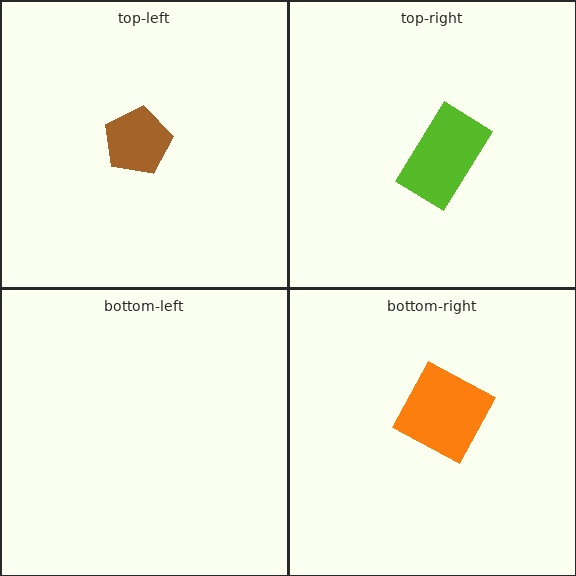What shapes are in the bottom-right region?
The orange square.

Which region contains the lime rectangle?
The top-right region.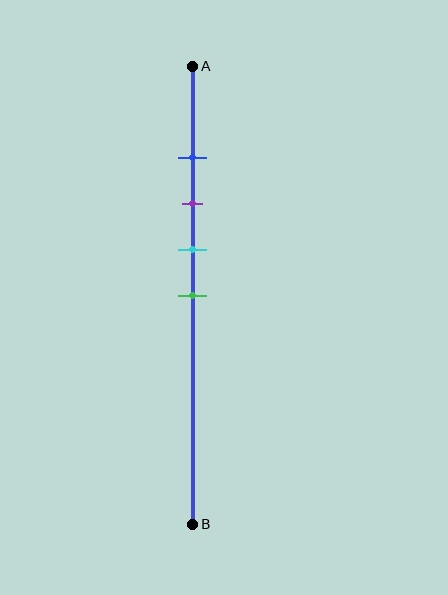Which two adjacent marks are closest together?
The blue and purple marks are the closest adjacent pair.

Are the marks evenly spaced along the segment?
Yes, the marks are approximately evenly spaced.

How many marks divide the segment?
There are 4 marks dividing the segment.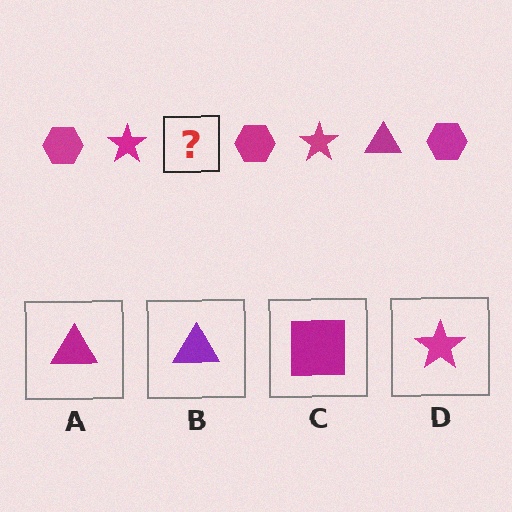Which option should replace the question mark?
Option A.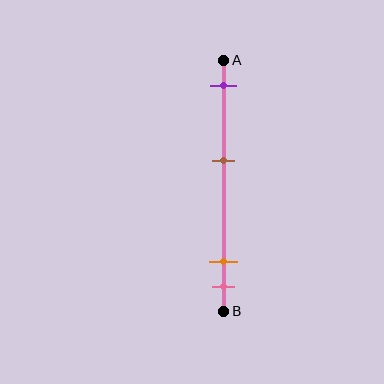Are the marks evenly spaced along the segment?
No, the marks are not evenly spaced.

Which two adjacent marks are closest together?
The orange and pink marks are the closest adjacent pair.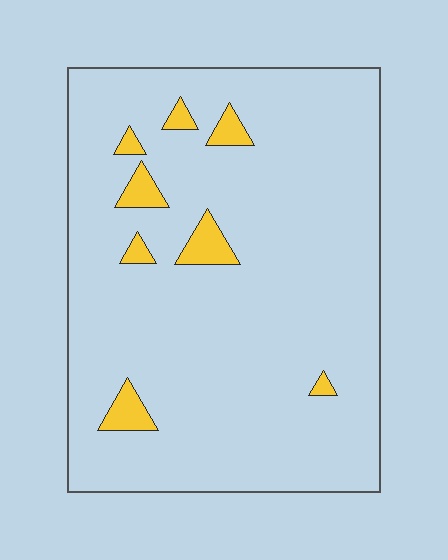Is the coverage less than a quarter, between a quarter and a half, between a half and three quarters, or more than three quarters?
Less than a quarter.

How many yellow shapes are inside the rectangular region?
8.